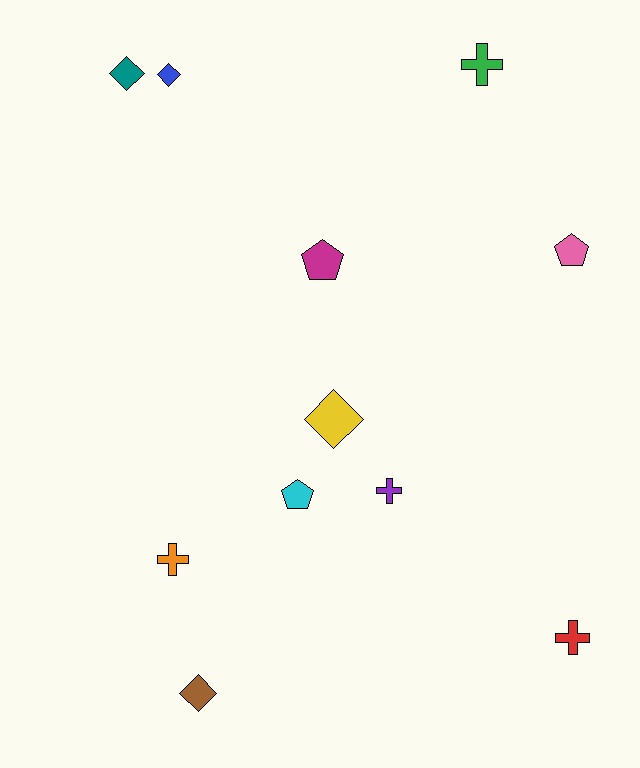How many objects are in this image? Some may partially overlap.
There are 11 objects.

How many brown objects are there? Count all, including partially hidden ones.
There is 1 brown object.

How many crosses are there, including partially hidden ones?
There are 4 crosses.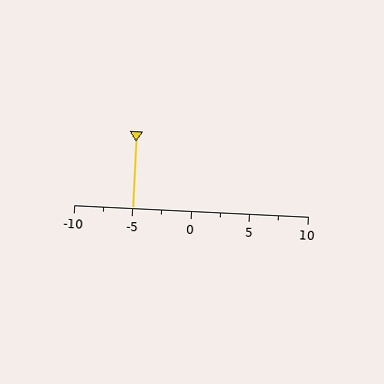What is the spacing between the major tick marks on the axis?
The major ticks are spaced 5 apart.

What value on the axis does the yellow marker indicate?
The marker indicates approximately -5.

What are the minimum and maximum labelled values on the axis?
The axis runs from -10 to 10.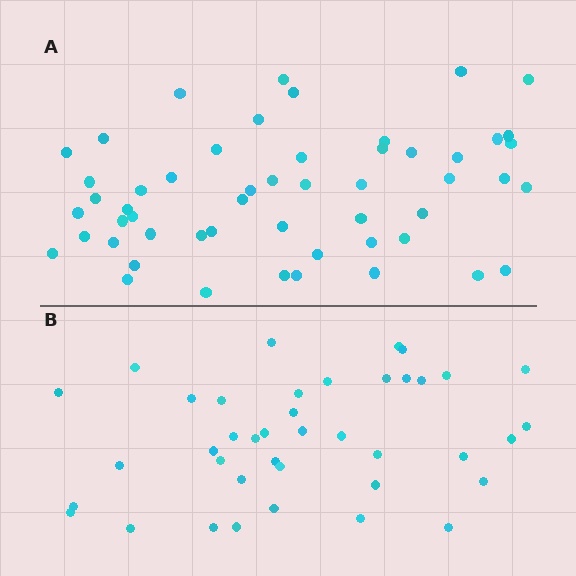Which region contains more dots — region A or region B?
Region A (the top region) has more dots.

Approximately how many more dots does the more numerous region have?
Region A has approximately 15 more dots than region B.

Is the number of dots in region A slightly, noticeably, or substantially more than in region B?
Region A has noticeably more, but not dramatically so. The ratio is roughly 1.3 to 1.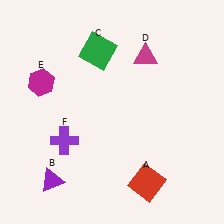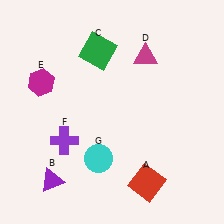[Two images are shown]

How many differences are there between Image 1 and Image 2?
There is 1 difference between the two images.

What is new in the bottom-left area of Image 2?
A cyan circle (G) was added in the bottom-left area of Image 2.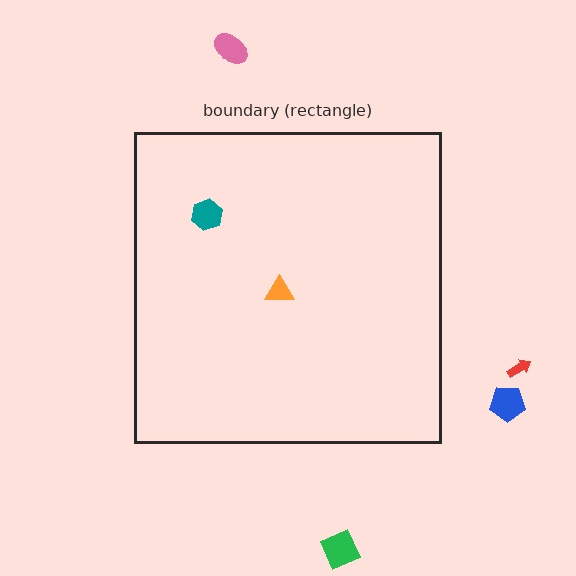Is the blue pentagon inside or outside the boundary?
Outside.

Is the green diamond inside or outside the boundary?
Outside.